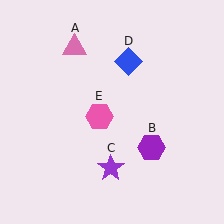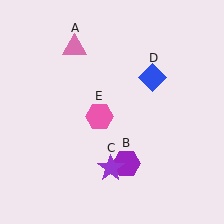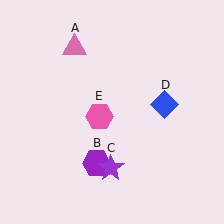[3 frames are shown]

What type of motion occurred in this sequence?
The purple hexagon (object B), blue diamond (object D) rotated clockwise around the center of the scene.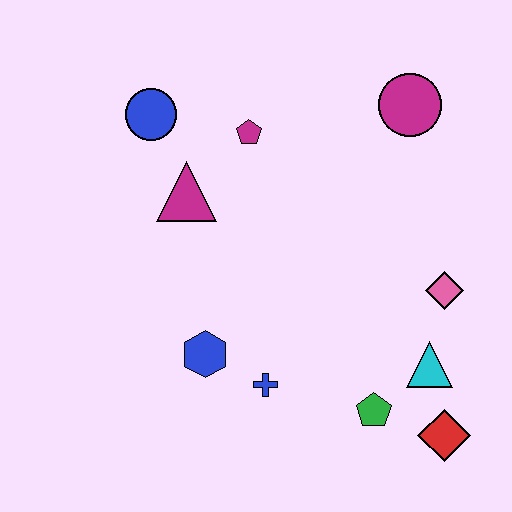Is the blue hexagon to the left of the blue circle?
No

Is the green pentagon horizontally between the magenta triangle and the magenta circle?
Yes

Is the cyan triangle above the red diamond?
Yes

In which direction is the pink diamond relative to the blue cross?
The pink diamond is to the right of the blue cross.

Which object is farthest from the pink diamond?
The blue circle is farthest from the pink diamond.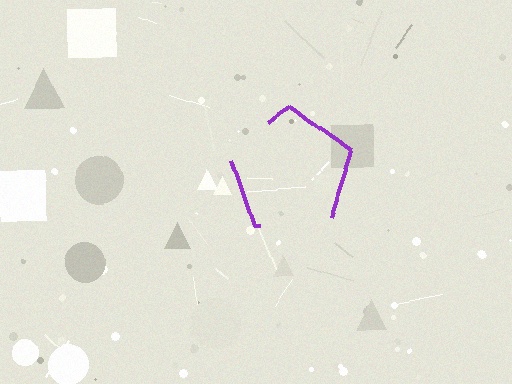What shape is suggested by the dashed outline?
The dashed outline suggests a pentagon.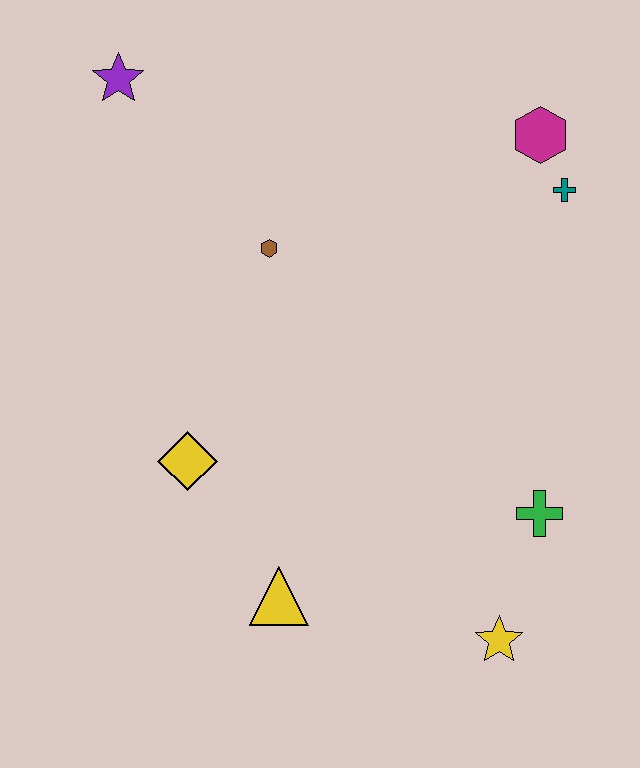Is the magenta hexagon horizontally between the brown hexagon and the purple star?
No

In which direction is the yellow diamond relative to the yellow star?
The yellow diamond is to the left of the yellow star.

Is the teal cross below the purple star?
Yes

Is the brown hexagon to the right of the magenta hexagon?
No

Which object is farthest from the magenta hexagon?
The yellow triangle is farthest from the magenta hexagon.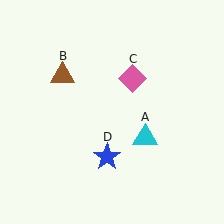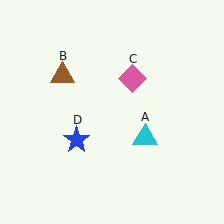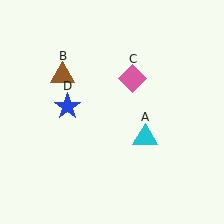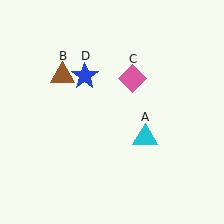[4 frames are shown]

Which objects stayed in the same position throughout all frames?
Cyan triangle (object A) and brown triangle (object B) and pink diamond (object C) remained stationary.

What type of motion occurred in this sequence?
The blue star (object D) rotated clockwise around the center of the scene.